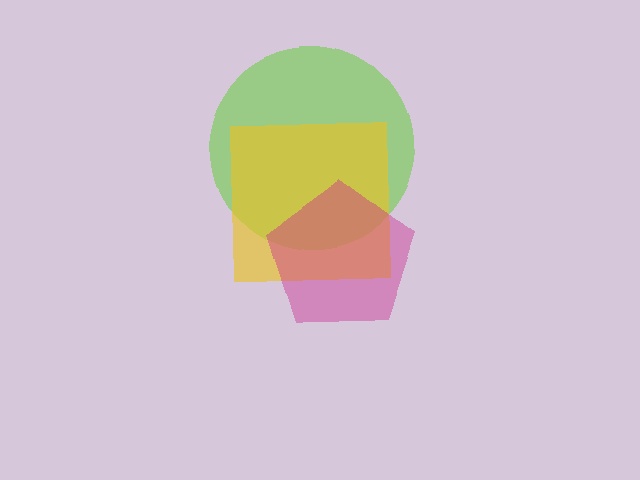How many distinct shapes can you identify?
There are 3 distinct shapes: a lime circle, a yellow square, a magenta pentagon.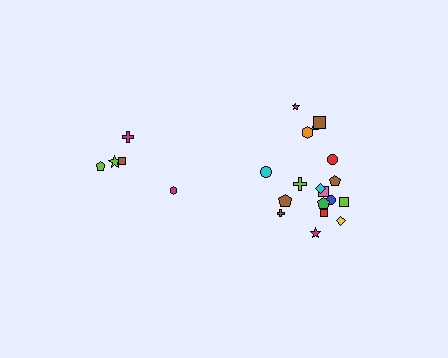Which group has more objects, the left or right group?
The right group.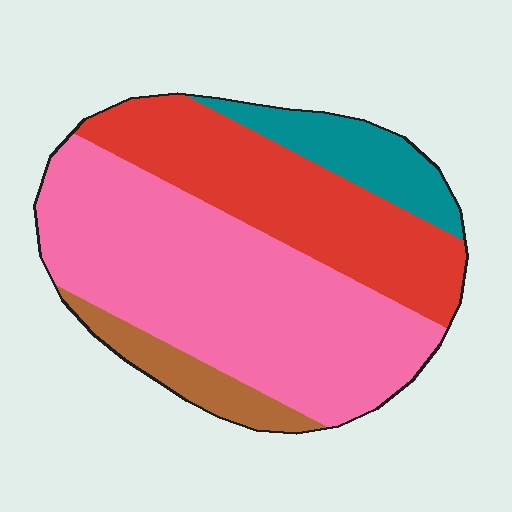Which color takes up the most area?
Pink, at roughly 50%.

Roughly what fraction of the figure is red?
Red covers around 30% of the figure.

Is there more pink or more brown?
Pink.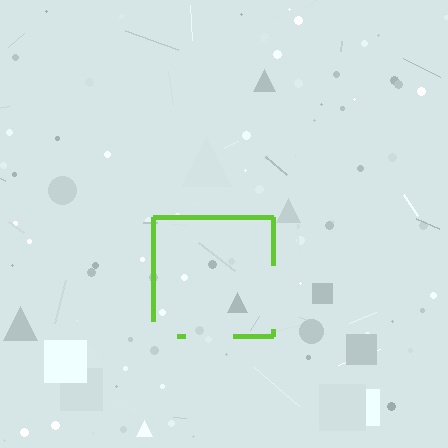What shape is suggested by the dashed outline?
The dashed outline suggests a square.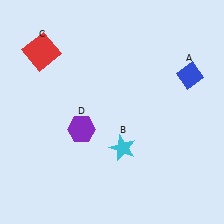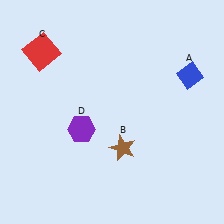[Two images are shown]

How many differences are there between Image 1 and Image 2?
There is 1 difference between the two images.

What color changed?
The star (B) changed from cyan in Image 1 to brown in Image 2.